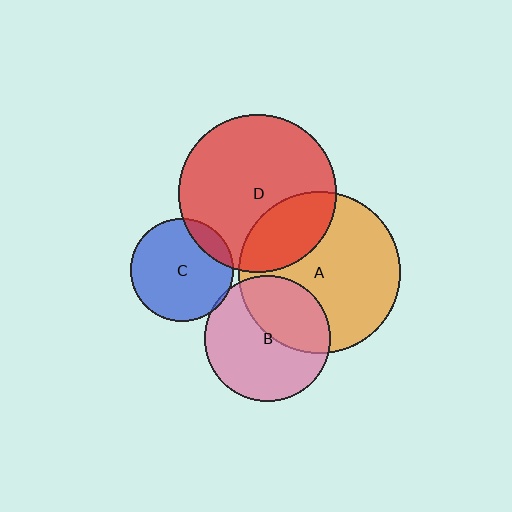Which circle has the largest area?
Circle A (orange).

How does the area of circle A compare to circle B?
Approximately 1.7 times.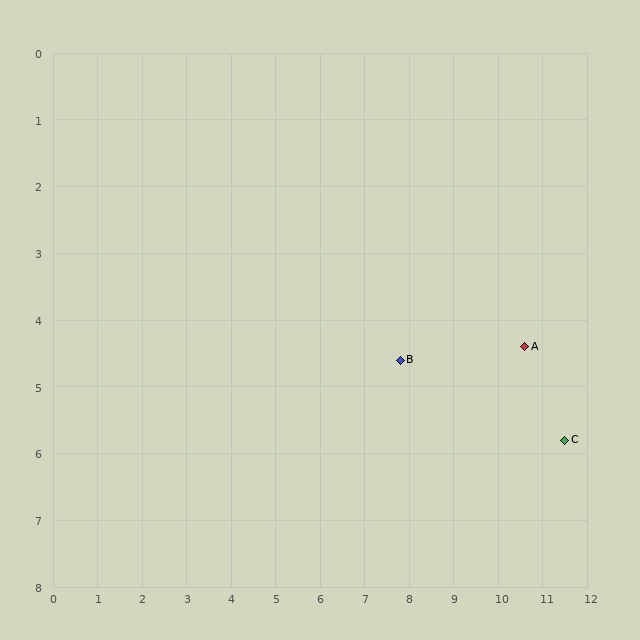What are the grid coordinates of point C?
Point C is at approximately (11.5, 5.8).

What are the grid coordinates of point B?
Point B is at approximately (7.8, 4.6).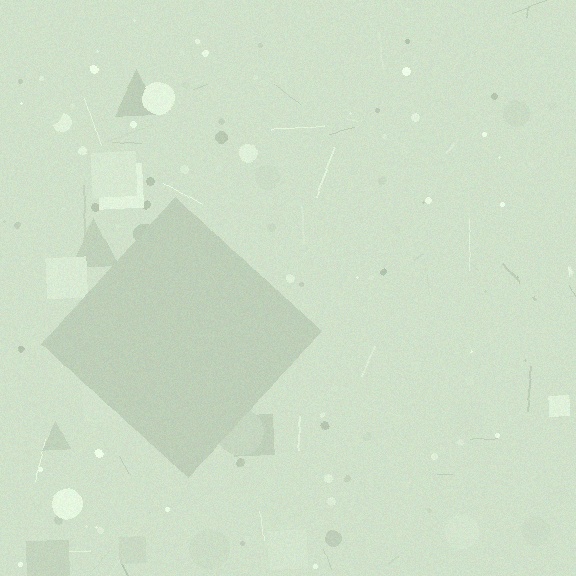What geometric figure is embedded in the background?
A diamond is embedded in the background.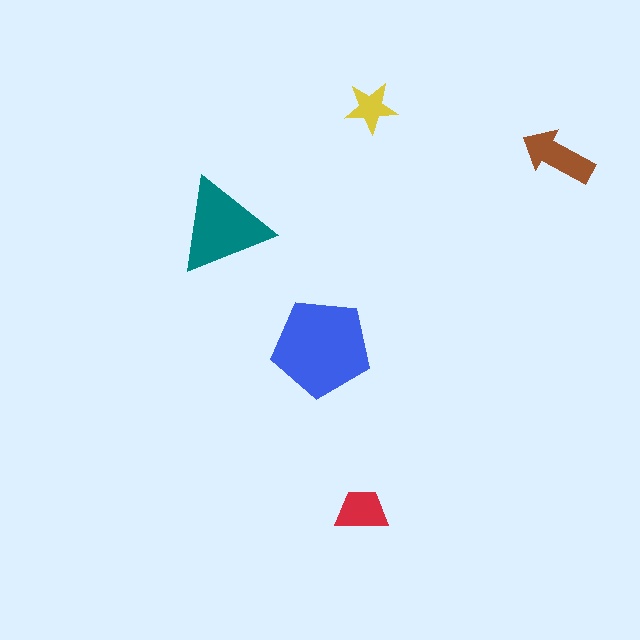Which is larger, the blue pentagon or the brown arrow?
The blue pentagon.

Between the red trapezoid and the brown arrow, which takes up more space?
The brown arrow.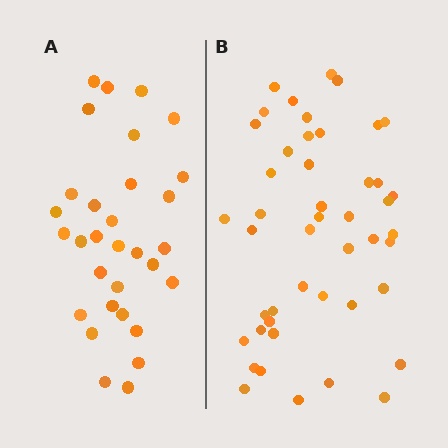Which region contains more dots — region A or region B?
Region B (the right region) has more dots.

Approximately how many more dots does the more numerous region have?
Region B has approximately 15 more dots than region A.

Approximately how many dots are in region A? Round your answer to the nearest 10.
About 30 dots. (The exact count is 31, which rounds to 30.)